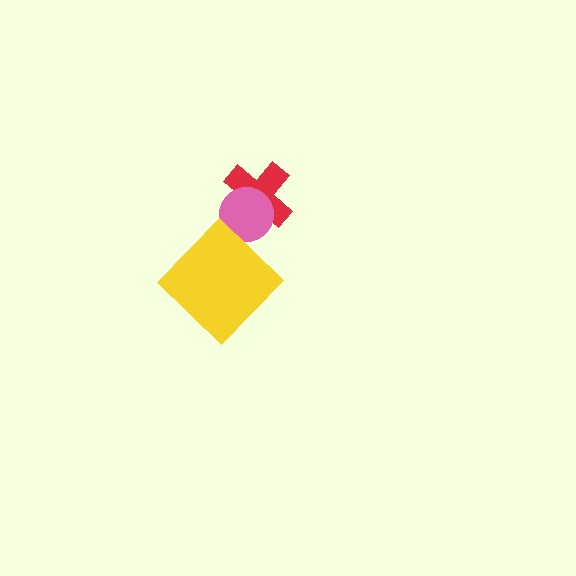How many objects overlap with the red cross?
1 object overlaps with the red cross.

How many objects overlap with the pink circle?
1 object overlaps with the pink circle.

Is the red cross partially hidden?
Yes, it is partially covered by another shape.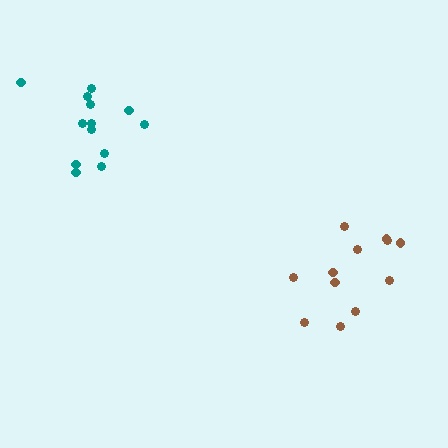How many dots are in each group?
Group 1: 12 dots, Group 2: 13 dots (25 total).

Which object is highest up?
The teal cluster is topmost.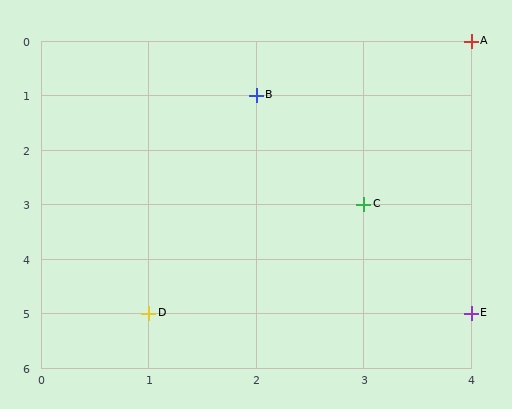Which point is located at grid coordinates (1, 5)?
Point D is at (1, 5).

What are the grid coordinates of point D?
Point D is at grid coordinates (1, 5).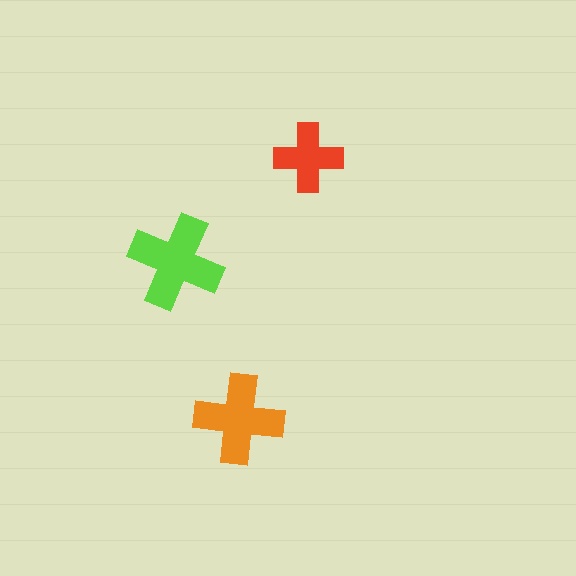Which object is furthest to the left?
The lime cross is leftmost.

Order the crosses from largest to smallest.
the lime one, the orange one, the red one.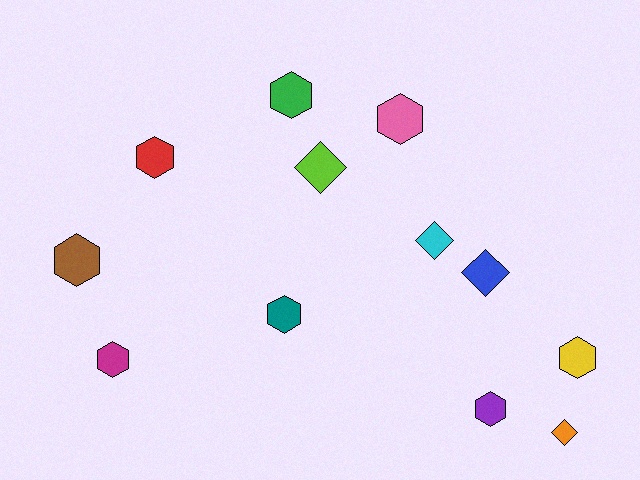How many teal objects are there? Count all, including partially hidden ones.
There is 1 teal object.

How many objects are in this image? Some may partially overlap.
There are 12 objects.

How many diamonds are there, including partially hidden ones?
There are 4 diamonds.